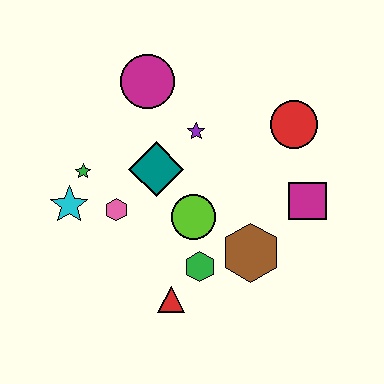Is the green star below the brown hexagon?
No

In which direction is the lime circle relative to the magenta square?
The lime circle is to the left of the magenta square.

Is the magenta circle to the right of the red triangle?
No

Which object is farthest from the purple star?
The red triangle is farthest from the purple star.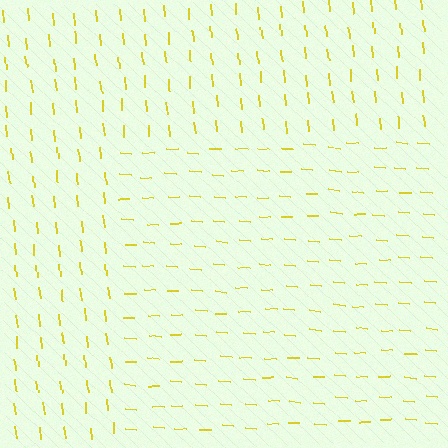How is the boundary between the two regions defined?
The boundary is defined purely by a change in line orientation (approximately 80 degrees difference). All lines are the same color and thickness.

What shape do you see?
I see a rectangle.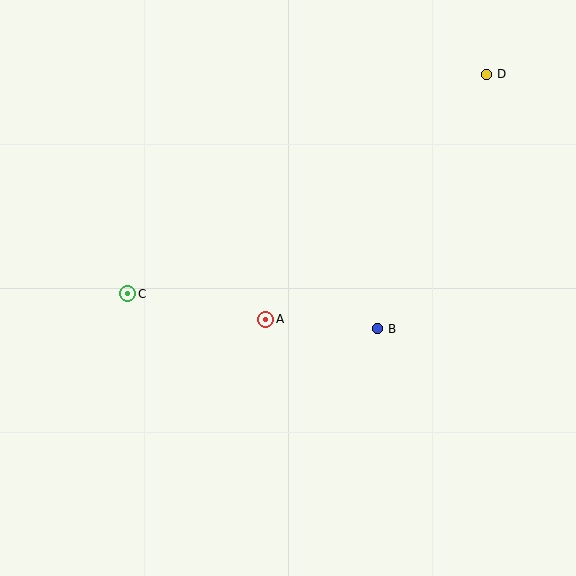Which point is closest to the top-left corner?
Point C is closest to the top-left corner.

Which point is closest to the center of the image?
Point A at (266, 319) is closest to the center.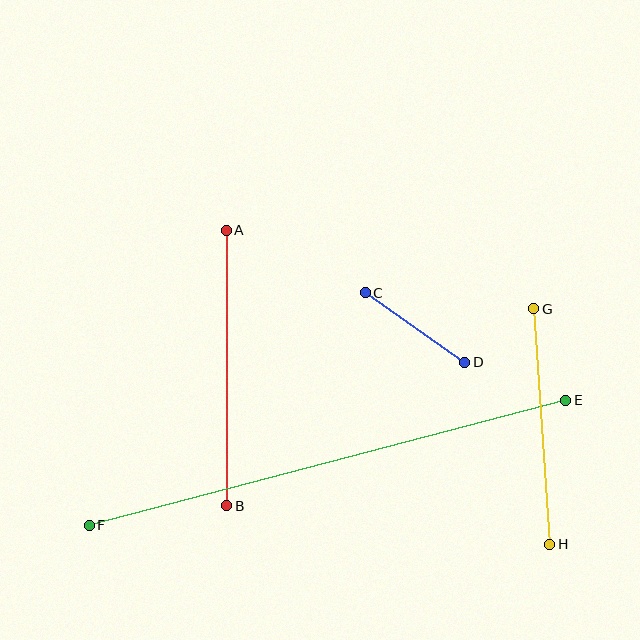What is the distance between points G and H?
The distance is approximately 236 pixels.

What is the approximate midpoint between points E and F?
The midpoint is at approximately (328, 463) pixels.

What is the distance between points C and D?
The distance is approximately 121 pixels.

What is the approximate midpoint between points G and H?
The midpoint is at approximately (542, 426) pixels.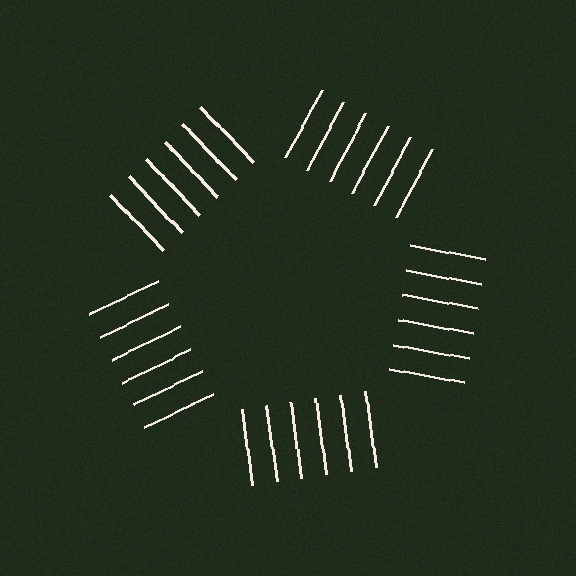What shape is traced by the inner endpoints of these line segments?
An illusory pentagon — the line segments terminate on its edges but no continuous stroke is drawn.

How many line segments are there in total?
30 — 6 along each of the 5 edges.